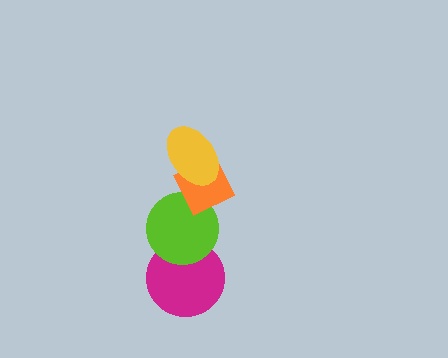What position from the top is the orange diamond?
The orange diamond is 2nd from the top.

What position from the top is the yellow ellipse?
The yellow ellipse is 1st from the top.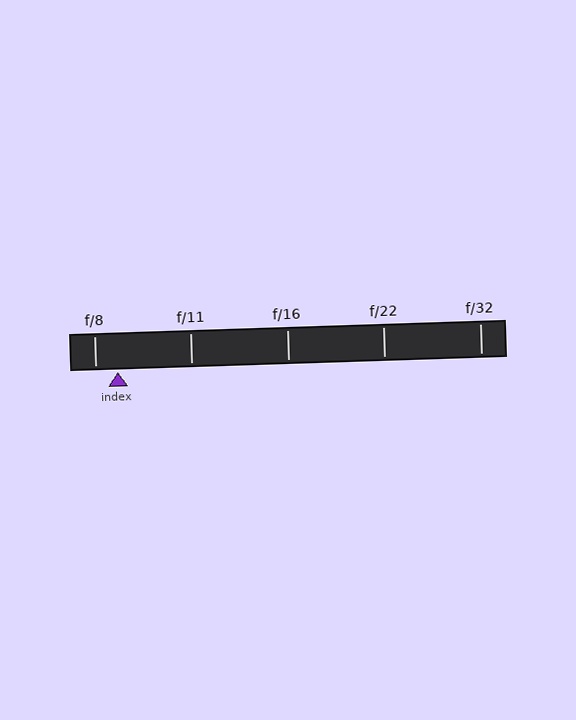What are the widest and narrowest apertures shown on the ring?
The widest aperture shown is f/8 and the narrowest is f/32.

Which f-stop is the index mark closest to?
The index mark is closest to f/8.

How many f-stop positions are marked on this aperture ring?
There are 5 f-stop positions marked.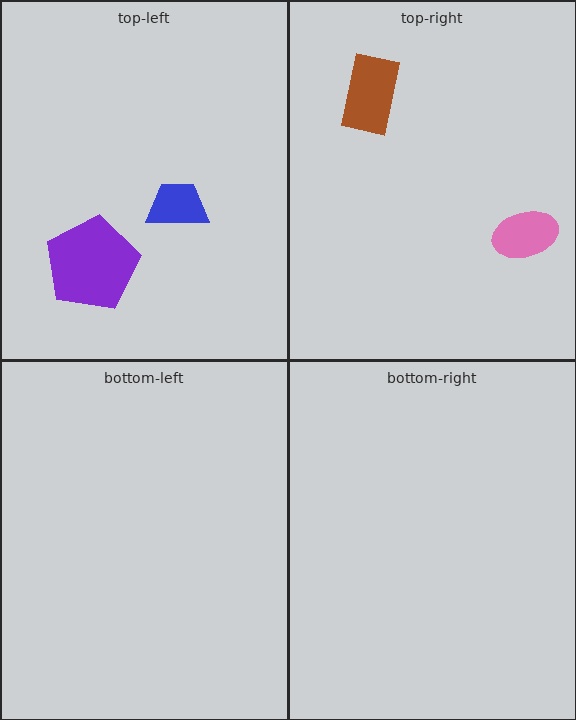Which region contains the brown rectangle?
The top-right region.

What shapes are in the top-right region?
The brown rectangle, the pink ellipse.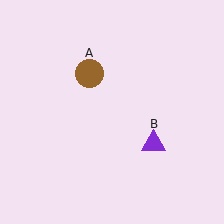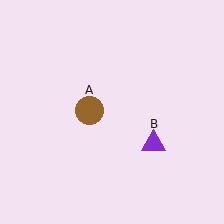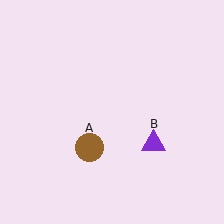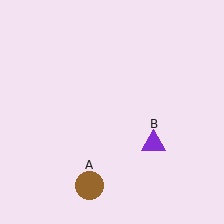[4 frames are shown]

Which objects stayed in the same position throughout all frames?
Purple triangle (object B) remained stationary.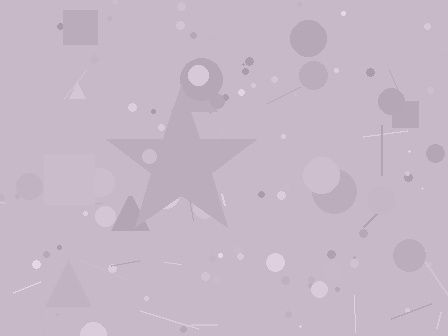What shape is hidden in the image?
A star is hidden in the image.